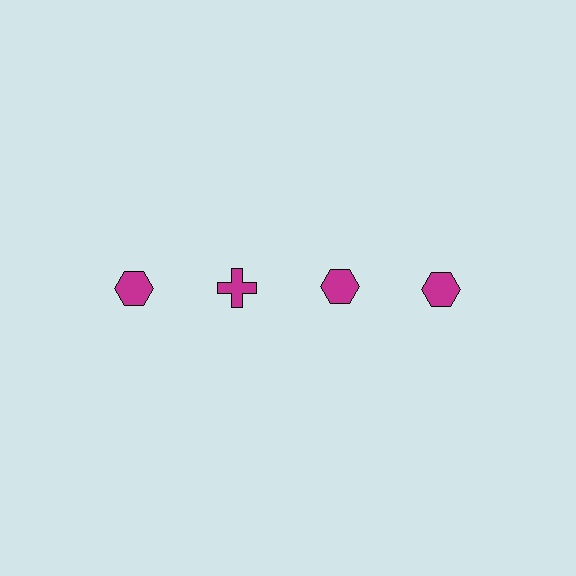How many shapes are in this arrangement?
There are 4 shapes arranged in a grid pattern.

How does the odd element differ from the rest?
It has a different shape: cross instead of hexagon.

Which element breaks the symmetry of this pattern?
The magenta cross in the top row, second from left column breaks the symmetry. All other shapes are magenta hexagons.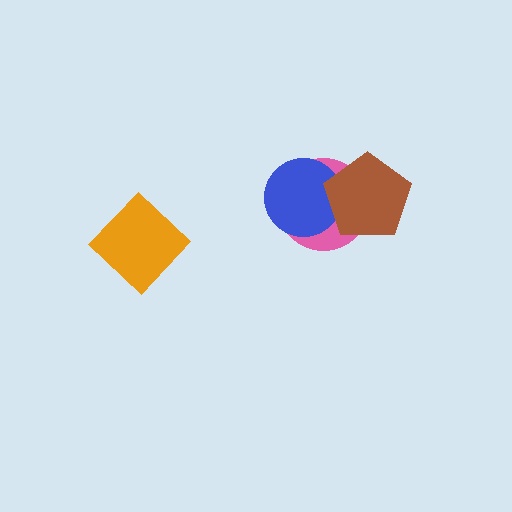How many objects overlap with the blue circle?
2 objects overlap with the blue circle.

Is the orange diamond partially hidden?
No, no other shape covers it.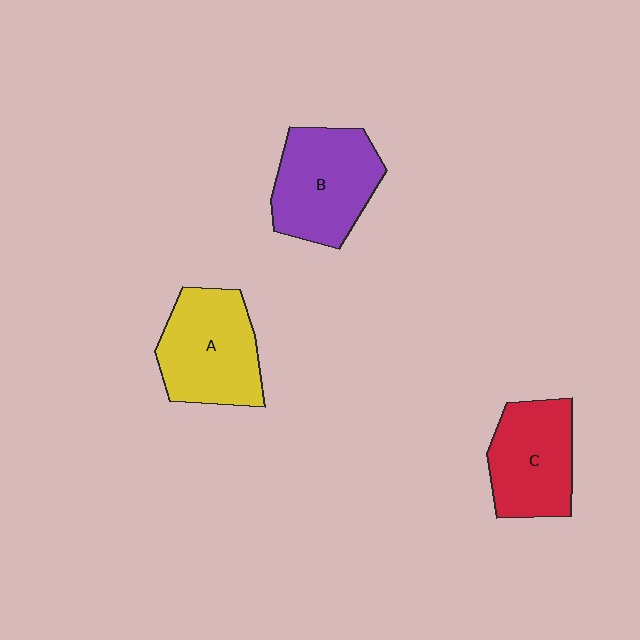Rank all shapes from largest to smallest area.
From largest to smallest: B (purple), A (yellow), C (red).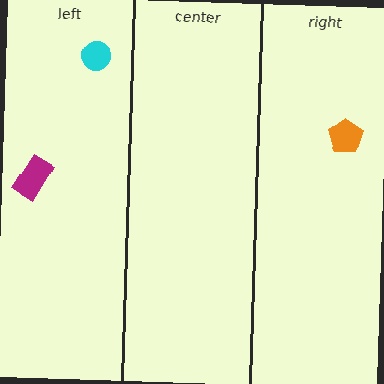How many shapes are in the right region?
1.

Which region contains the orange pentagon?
The right region.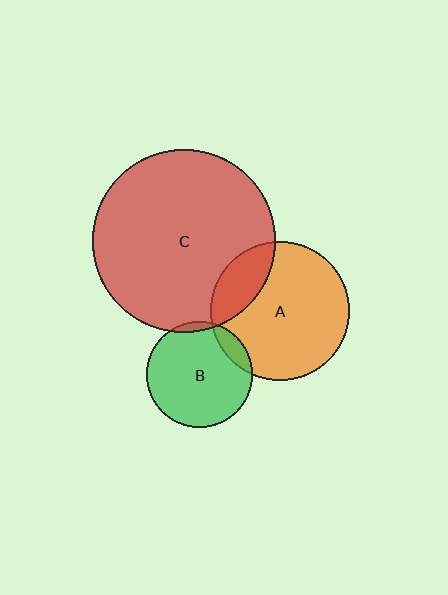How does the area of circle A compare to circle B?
Approximately 1.7 times.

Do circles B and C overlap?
Yes.